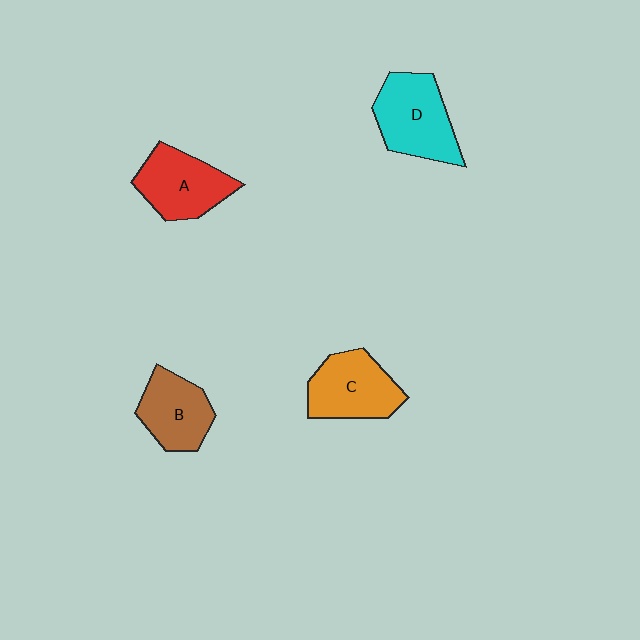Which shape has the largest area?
Shape D (cyan).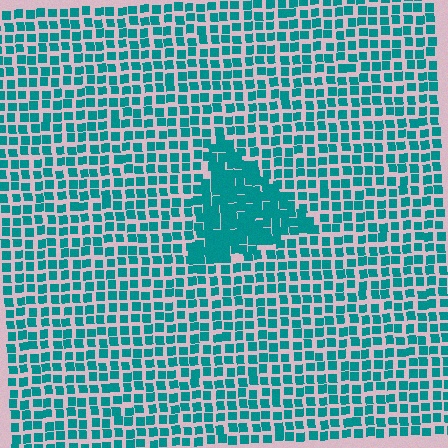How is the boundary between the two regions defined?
The boundary is defined by a change in element density (approximately 1.8x ratio). All elements are the same color, size, and shape.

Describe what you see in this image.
The image contains small teal elements arranged at two different densities. A triangle-shaped region is visible where the elements are more densely packed than the surrounding area.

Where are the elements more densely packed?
The elements are more densely packed inside the triangle boundary.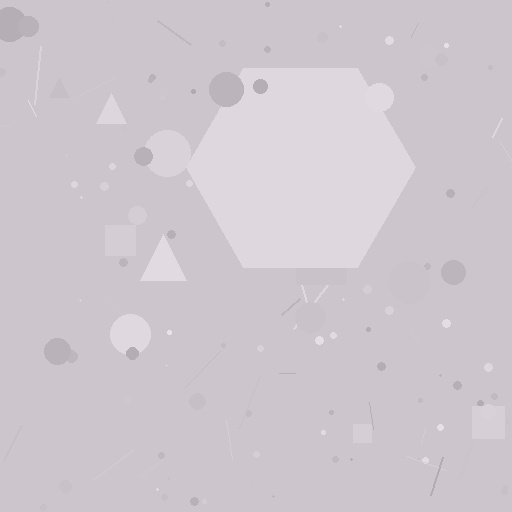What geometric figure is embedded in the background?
A hexagon is embedded in the background.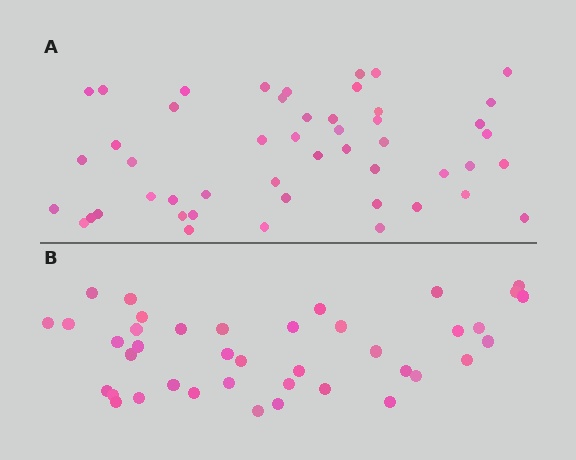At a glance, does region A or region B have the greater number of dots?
Region A (the top region) has more dots.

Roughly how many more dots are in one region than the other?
Region A has roughly 8 or so more dots than region B.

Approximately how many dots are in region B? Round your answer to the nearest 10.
About 40 dots.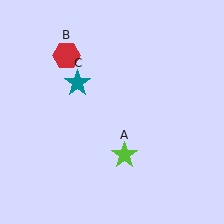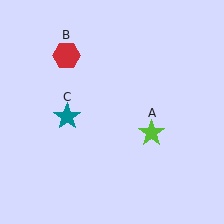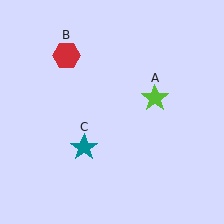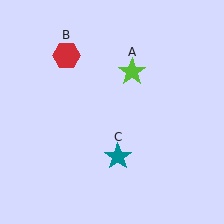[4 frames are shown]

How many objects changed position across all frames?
2 objects changed position: lime star (object A), teal star (object C).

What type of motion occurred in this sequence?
The lime star (object A), teal star (object C) rotated counterclockwise around the center of the scene.